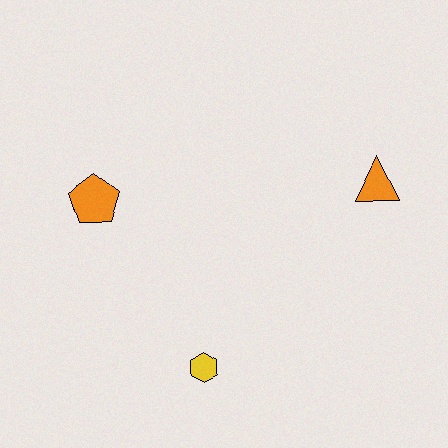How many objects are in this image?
There are 3 objects.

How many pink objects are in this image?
There are no pink objects.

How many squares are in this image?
There are no squares.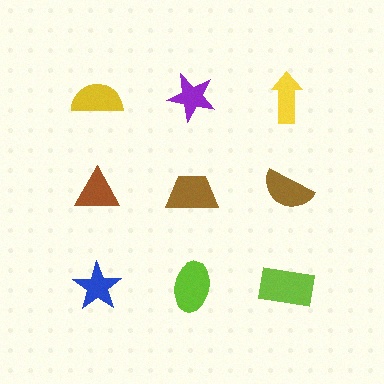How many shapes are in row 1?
3 shapes.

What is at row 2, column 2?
A brown trapezoid.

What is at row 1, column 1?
A yellow semicircle.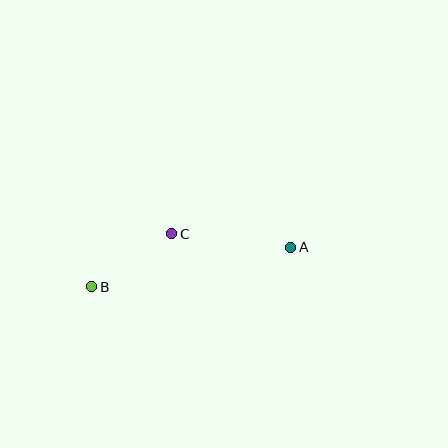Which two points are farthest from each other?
Points A and B are farthest from each other.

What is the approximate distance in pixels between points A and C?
The distance between A and C is approximately 120 pixels.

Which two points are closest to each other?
Points B and C are closest to each other.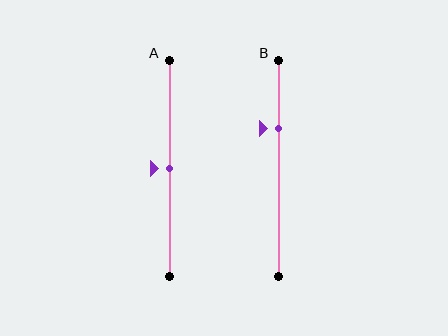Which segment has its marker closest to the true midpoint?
Segment A has its marker closest to the true midpoint.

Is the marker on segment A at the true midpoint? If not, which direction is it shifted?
Yes, the marker on segment A is at the true midpoint.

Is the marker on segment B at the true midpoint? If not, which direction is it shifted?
No, the marker on segment B is shifted upward by about 18% of the segment length.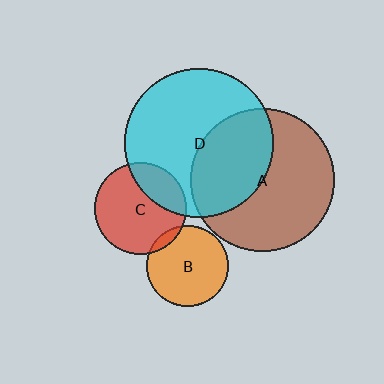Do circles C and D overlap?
Yes.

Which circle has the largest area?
Circle D (cyan).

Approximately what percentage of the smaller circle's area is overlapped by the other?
Approximately 25%.